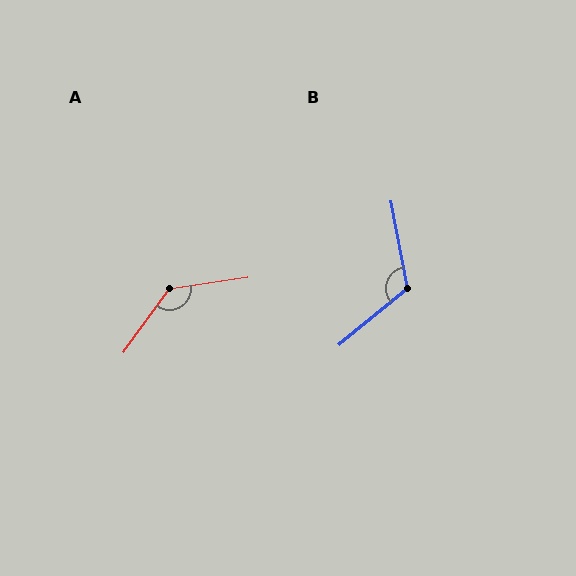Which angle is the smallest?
B, at approximately 119 degrees.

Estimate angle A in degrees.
Approximately 134 degrees.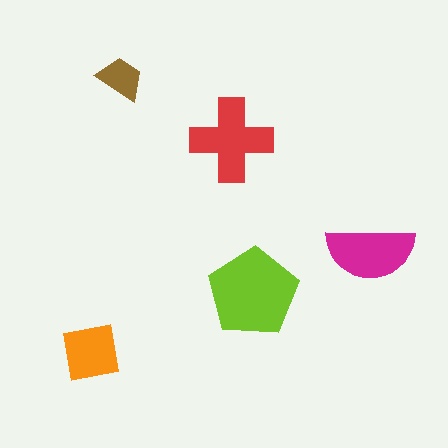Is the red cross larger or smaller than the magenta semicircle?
Larger.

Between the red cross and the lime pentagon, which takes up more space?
The lime pentagon.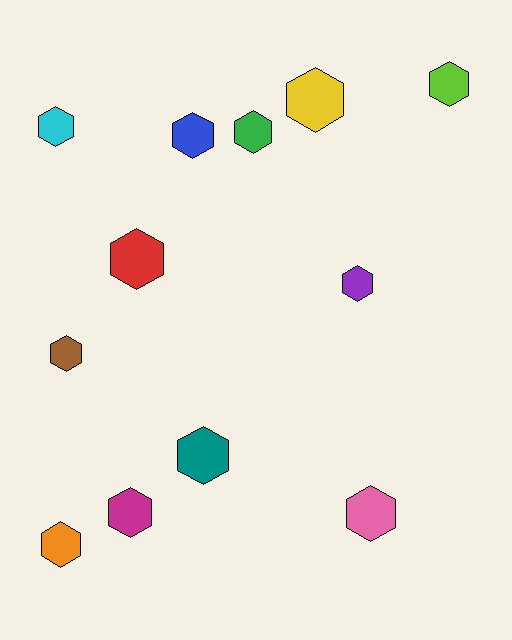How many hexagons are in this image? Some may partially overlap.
There are 12 hexagons.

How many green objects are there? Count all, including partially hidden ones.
There is 1 green object.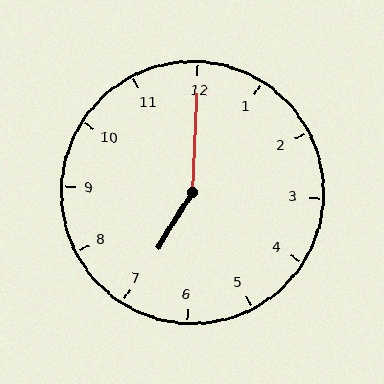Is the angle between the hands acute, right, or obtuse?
It is obtuse.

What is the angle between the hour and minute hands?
Approximately 150 degrees.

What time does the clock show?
7:00.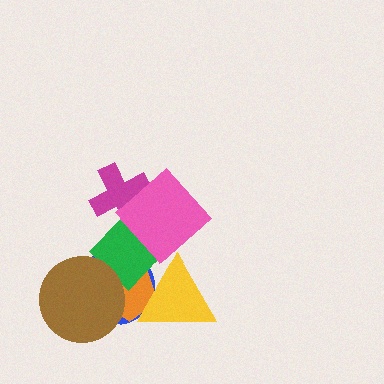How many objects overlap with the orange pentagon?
4 objects overlap with the orange pentagon.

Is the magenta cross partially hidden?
Yes, it is partially covered by another shape.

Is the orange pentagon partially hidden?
Yes, it is partially covered by another shape.